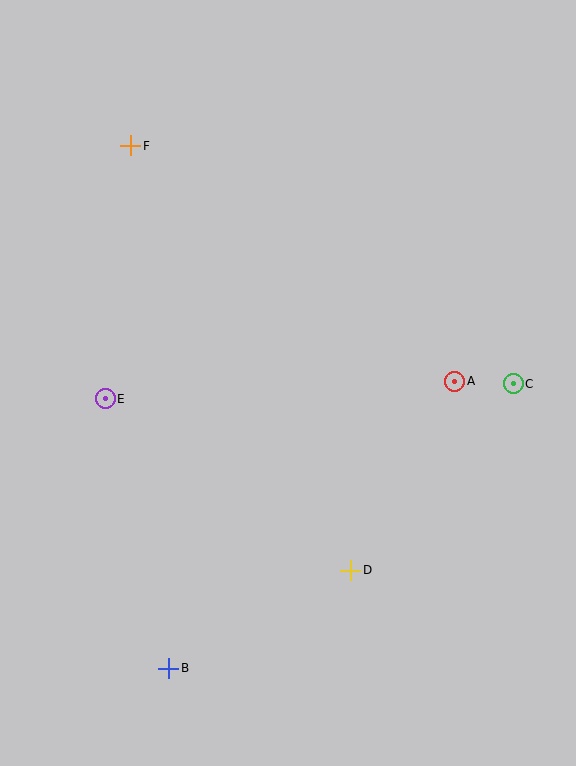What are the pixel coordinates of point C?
Point C is at (513, 384).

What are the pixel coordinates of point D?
Point D is at (351, 570).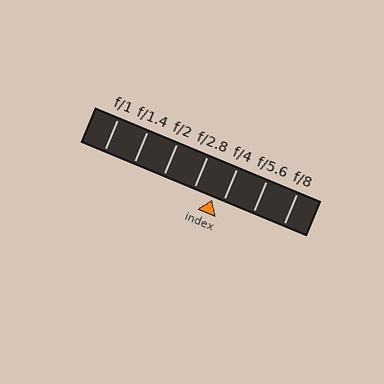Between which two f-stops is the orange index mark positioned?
The index mark is between f/2.8 and f/4.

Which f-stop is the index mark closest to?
The index mark is closest to f/4.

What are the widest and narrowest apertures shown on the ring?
The widest aperture shown is f/1 and the narrowest is f/8.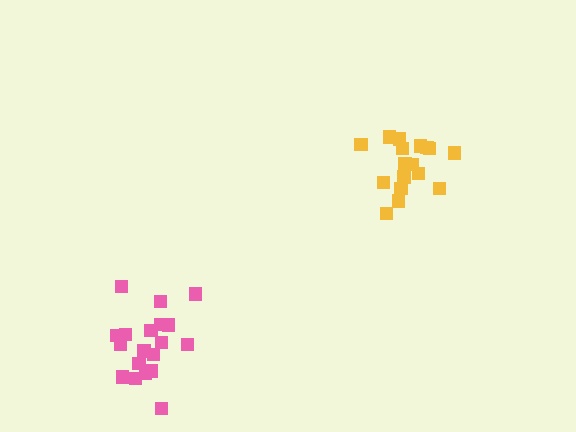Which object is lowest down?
The pink cluster is bottommost.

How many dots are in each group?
Group 1: 17 dots, Group 2: 19 dots (36 total).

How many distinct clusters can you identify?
There are 2 distinct clusters.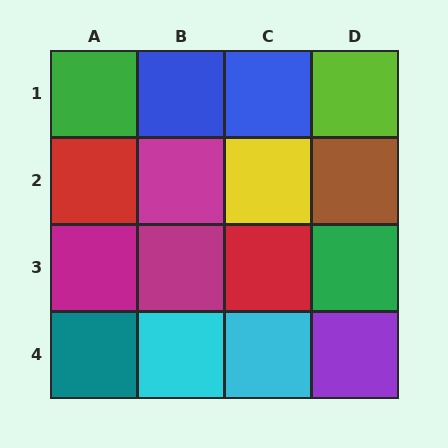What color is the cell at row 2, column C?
Yellow.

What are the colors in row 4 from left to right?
Teal, cyan, cyan, purple.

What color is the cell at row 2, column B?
Magenta.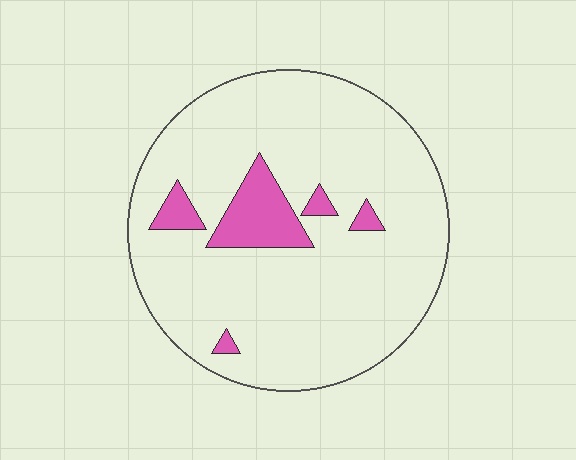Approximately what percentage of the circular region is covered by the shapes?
Approximately 10%.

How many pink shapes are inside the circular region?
5.